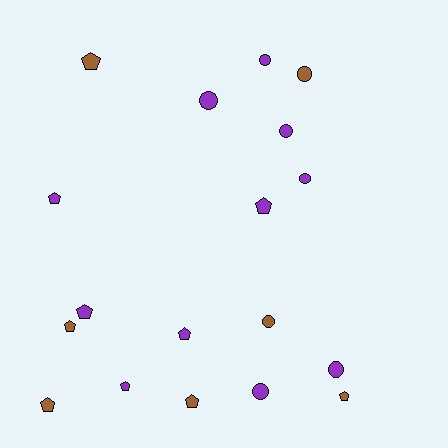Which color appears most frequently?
Purple, with 11 objects.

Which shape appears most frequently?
Pentagon, with 10 objects.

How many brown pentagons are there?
There are 5 brown pentagons.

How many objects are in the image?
There are 18 objects.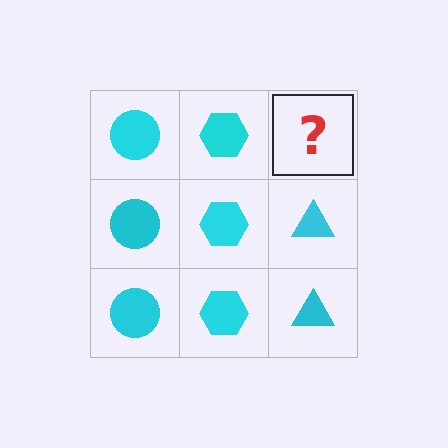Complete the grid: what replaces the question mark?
The question mark should be replaced with a cyan triangle.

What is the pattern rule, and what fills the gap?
The rule is that each column has a consistent shape. The gap should be filled with a cyan triangle.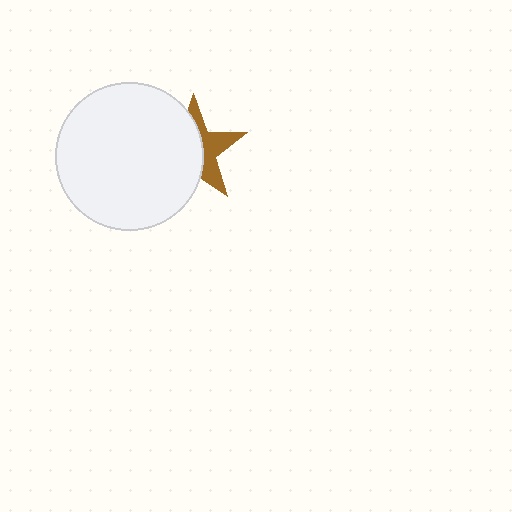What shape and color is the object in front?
The object in front is a white circle.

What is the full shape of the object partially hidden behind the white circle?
The partially hidden object is a brown star.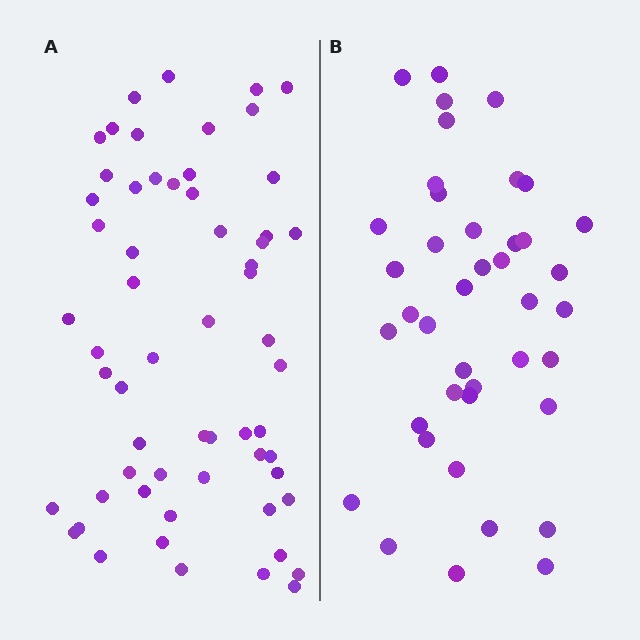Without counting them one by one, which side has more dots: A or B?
Region A (the left region) has more dots.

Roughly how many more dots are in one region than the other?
Region A has approximately 20 more dots than region B.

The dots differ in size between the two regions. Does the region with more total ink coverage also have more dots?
No. Region B has more total ink coverage because its dots are larger, but region A actually contains more individual dots. Total area can be misleading — the number of items is what matters here.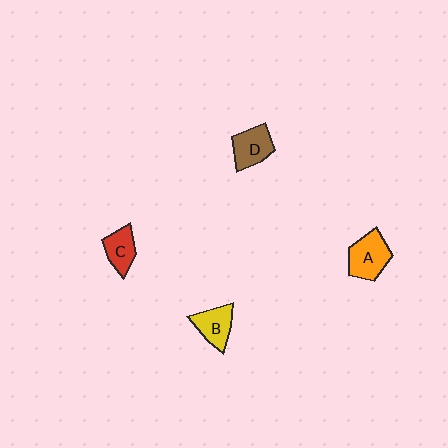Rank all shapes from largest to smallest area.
From largest to smallest: A (orange), D (brown), B (yellow), C (red).